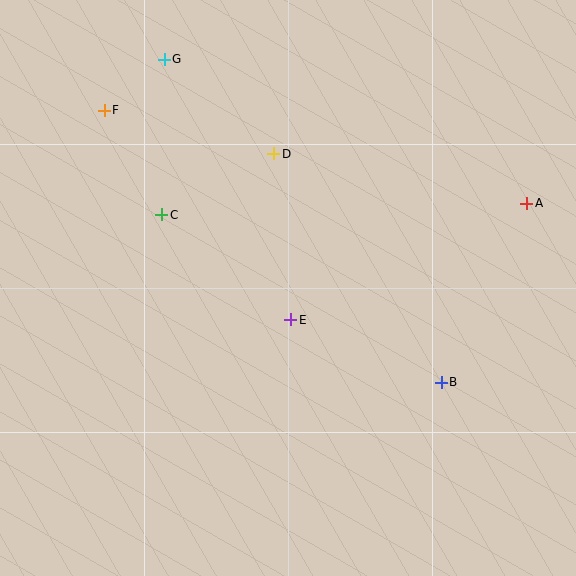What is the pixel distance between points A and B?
The distance between A and B is 198 pixels.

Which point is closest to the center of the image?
Point E at (291, 320) is closest to the center.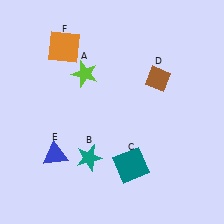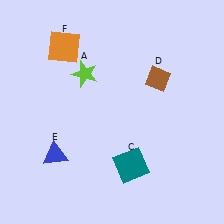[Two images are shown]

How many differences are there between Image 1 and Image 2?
There is 1 difference between the two images.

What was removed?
The teal star (B) was removed in Image 2.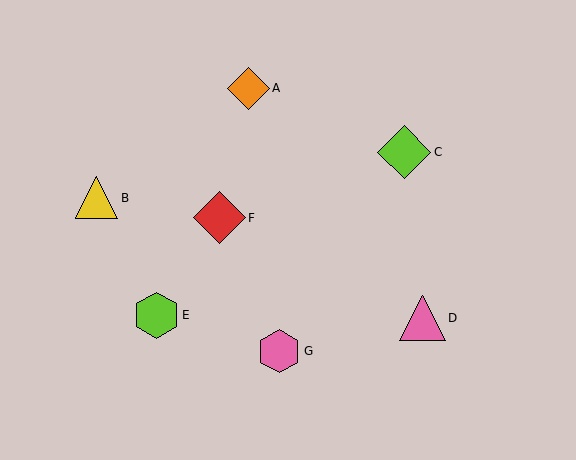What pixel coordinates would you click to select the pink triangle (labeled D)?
Click at (423, 318) to select the pink triangle D.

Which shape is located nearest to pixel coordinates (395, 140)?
The lime diamond (labeled C) at (404, 152) is nearest to that location.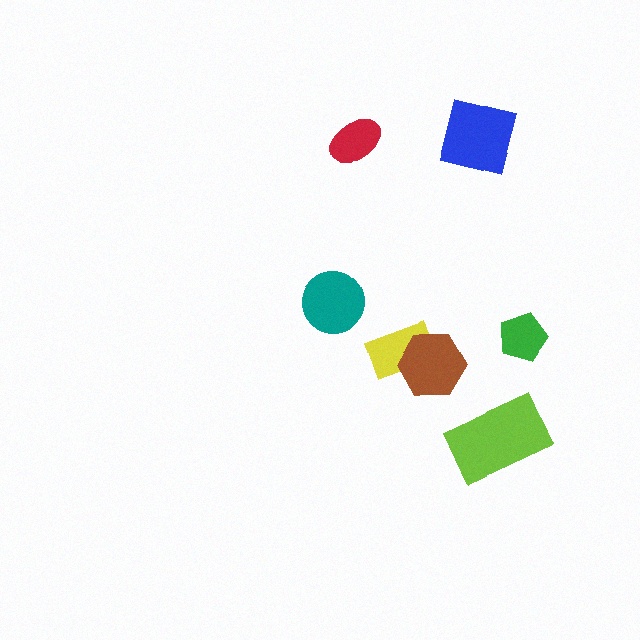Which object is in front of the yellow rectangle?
The brown hexagon is in front of the yellow rectangle.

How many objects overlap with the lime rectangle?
0 objects overlap with the lime rectangle.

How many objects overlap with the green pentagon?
0 objects overlap with the green pentagon.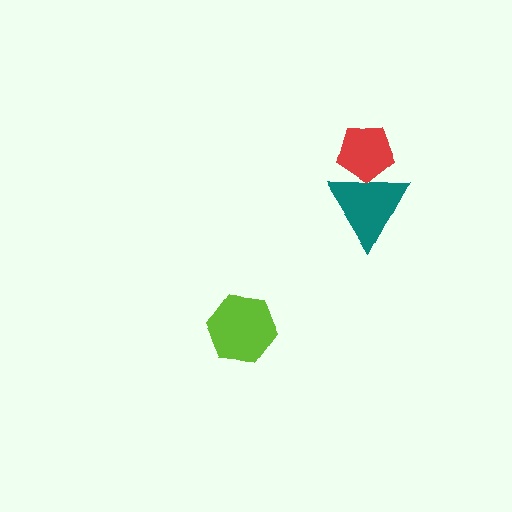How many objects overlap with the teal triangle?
1 object overlaps with the teal triangle.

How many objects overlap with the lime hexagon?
0 objects overlap with the lime hexagon.